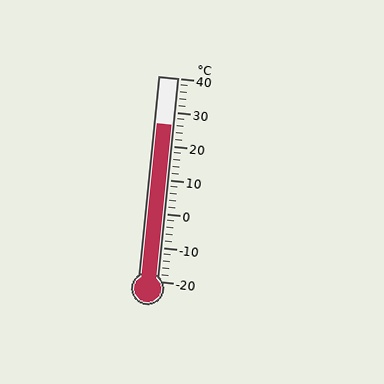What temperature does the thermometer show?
The thermometer shows approximately 26°C.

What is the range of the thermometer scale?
The thermometer scale ranges from -20°C to 40°C.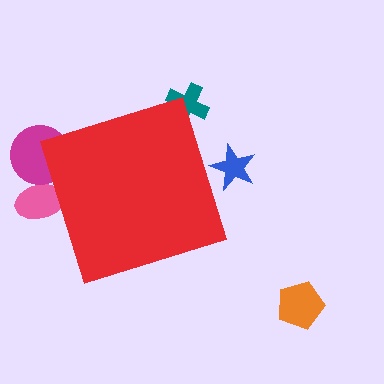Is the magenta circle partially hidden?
Yes, the magenta circle is partially hidden behind the red diamond.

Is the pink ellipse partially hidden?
Yes, the pink ellipse is partially hidden behind the red diamond.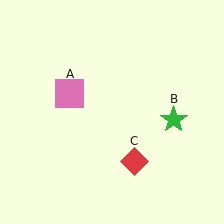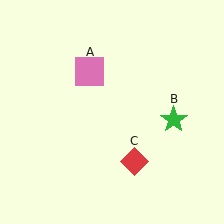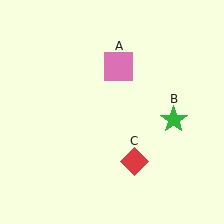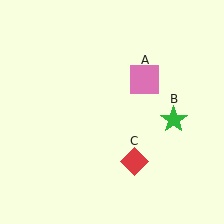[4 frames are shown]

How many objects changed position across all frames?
1 object changed position: pink square (object A).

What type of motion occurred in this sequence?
The pink square (object A) rotated clockwise around the center of the scene.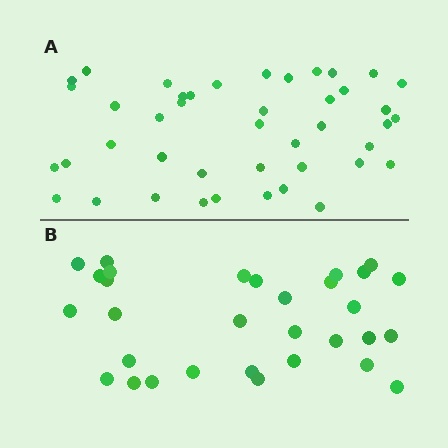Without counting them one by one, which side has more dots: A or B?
Region A (the top region) has more dots.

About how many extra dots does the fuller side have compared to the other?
Region A has roughly 12 or so more dots than region B.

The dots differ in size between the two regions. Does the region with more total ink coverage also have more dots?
No. Region B has more total ink coverage because its dots are larger, but region A actually contains more individual dots. Total area can be misleading — the number of items is what matters here.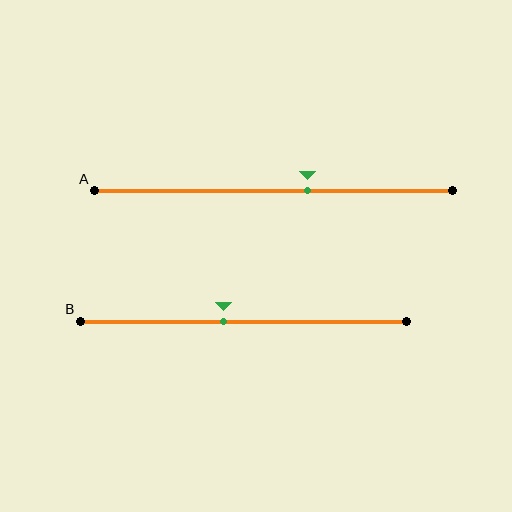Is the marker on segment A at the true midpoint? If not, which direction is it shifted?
No, the marker on segment A is shifted to the right by about 10% of the segment length.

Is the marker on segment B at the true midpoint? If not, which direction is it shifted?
No, the marker on segment B is shifted to the left by about 6% of the segment length.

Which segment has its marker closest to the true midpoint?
Segment B has its marker closest to the true midpoint.